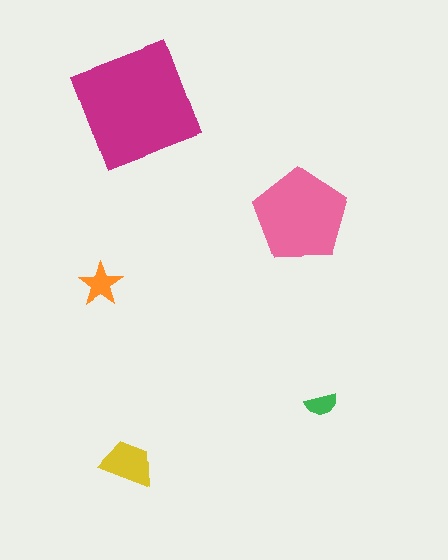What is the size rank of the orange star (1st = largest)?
4th.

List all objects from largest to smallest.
The magenta square, the pink pentagon, the yellow trapezoid, the orange star, the green semicircle.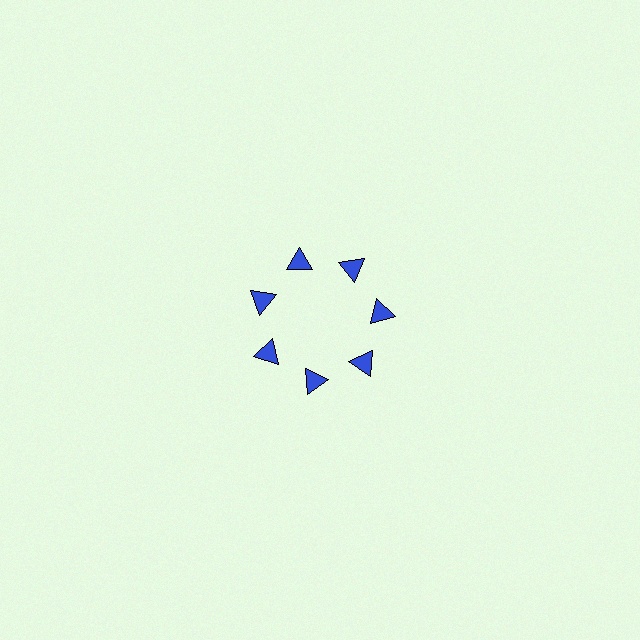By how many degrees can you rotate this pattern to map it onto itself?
The pattern maps onto itself every 51 degrees of rotation.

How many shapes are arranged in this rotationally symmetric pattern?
There are 7 shapes, arranged in 7 groups of 1.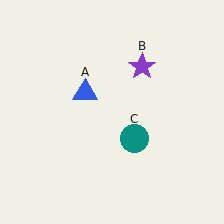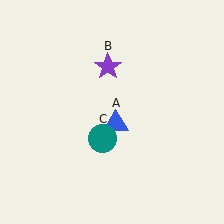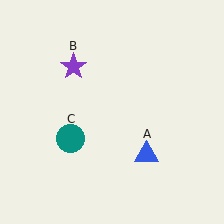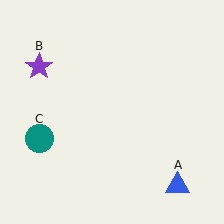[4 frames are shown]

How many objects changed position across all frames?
3 objects changed position: blue triangle (object A), purple star (object B), teal circle (object C).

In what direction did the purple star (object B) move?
The purple star (object B) moved left.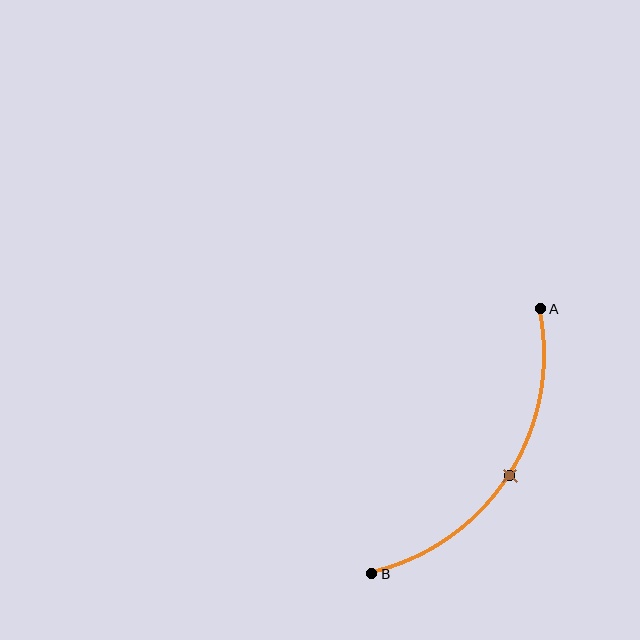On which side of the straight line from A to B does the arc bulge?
The arc bulges to the right of the straight line connecting A and B.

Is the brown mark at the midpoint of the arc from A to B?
Yes. The brown mark lies on the arc at equal arc-length from both A and B — it is the arc midpoint.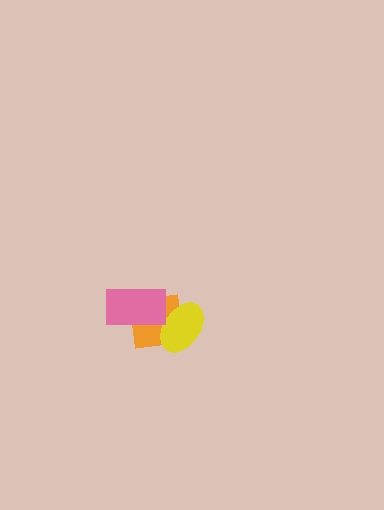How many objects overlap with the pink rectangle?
2 objects overlap with the pink rectangle.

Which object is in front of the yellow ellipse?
The pink rectangle is in front of the yellow ellipse.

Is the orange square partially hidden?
Yes, it is partially covered by another shape.